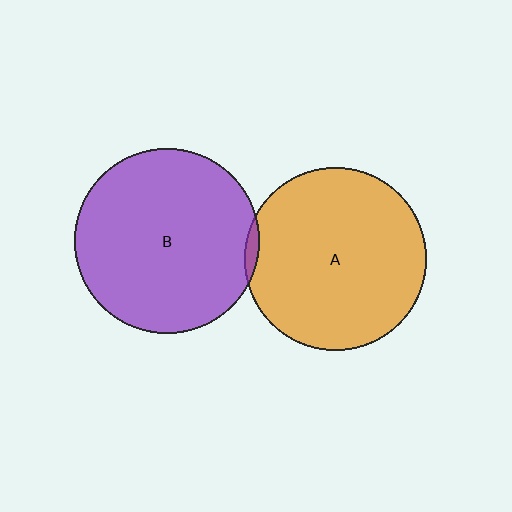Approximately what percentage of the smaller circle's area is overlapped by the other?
Approximately 5%.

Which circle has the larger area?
Circle B (purple).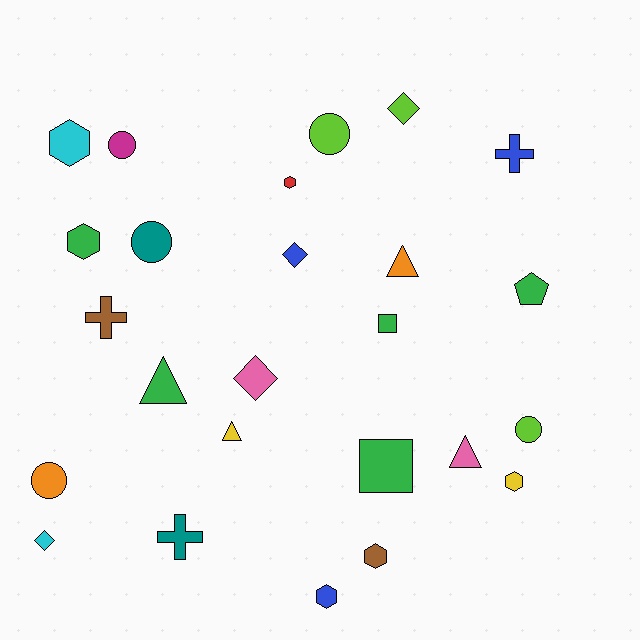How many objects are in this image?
There are 25 objects.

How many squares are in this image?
There are 2 squares.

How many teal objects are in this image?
There are 2 teal objects.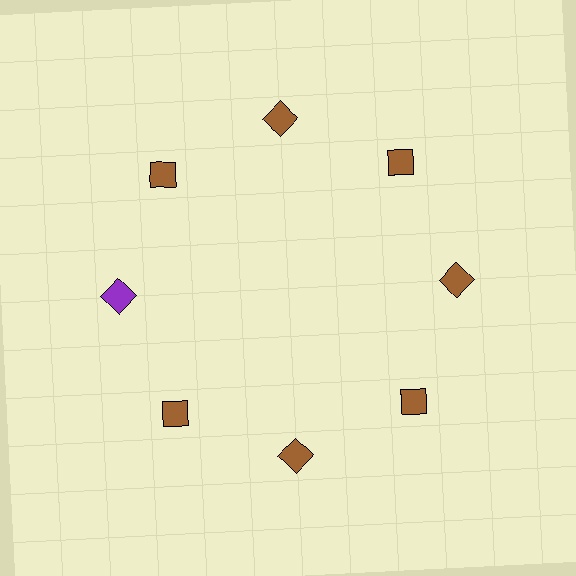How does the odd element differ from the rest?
It has a different color: purple instead of brown.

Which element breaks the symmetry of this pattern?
The purple diamond at roughly the 9 o'clock position breaks the symmetry. All other shapes are brown diamonds.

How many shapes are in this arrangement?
There are 8 shapes arranged in a ring pattern.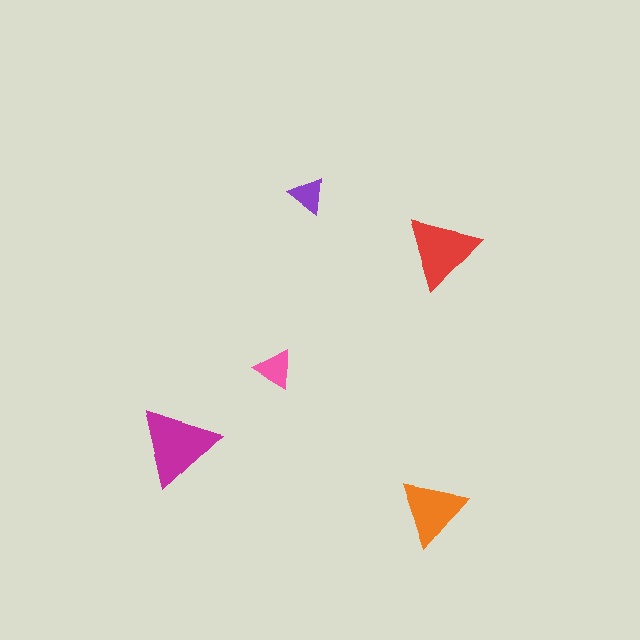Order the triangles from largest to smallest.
the magenta one, the red one, the orange one, the pink one, the purple one.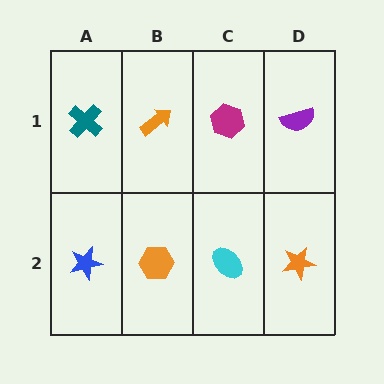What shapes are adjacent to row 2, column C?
A magenta hexagon (row 1, column C), an orange hexagon (row 2, column B), an orange star (row 2, column D).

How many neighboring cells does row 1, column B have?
3.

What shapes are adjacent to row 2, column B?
An orange arrow (row 1, column B), a blue star (row 2, column A), a cyan ellipse (row 2, column C).